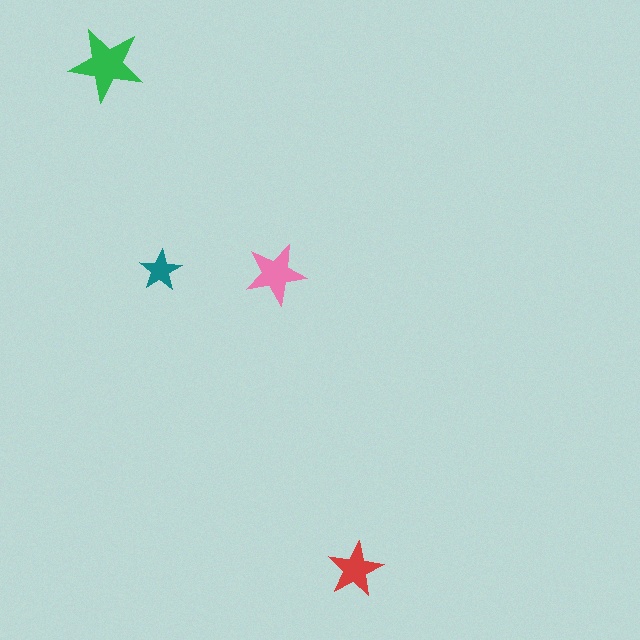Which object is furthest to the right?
The red star is rightmost.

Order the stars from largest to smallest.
the green one, the pink one, the red one, the teal one.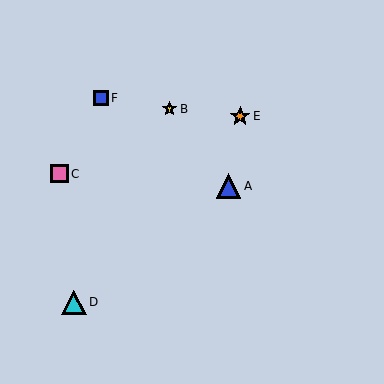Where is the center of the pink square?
The center of the pink square is at (60, 174).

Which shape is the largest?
The blue triangle (labeled A) is the largest.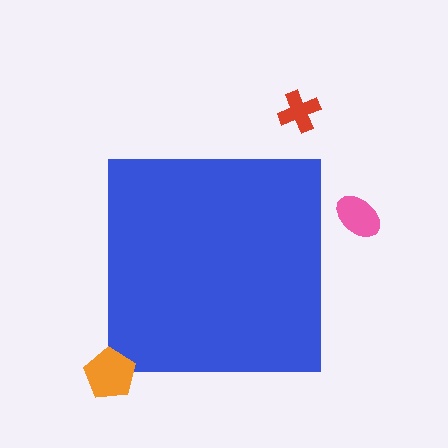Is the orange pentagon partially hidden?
No, the orange pentagon is fully visible.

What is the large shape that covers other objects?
A blue square.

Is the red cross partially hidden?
No, the red cross is fully visible.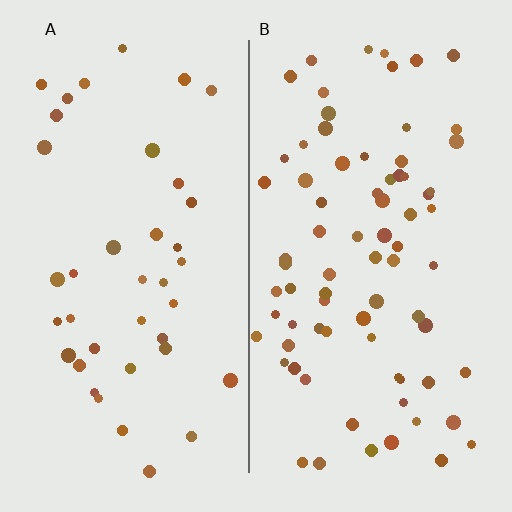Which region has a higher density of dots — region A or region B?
B (the right).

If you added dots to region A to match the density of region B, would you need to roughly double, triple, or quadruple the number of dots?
Approximately double.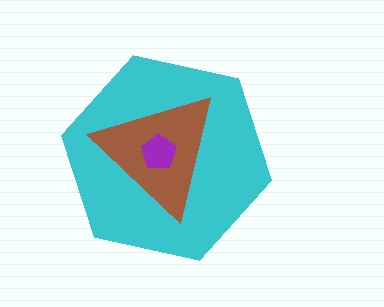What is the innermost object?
The purple pentagon.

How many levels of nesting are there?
3.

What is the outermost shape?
The cyan hexagon.